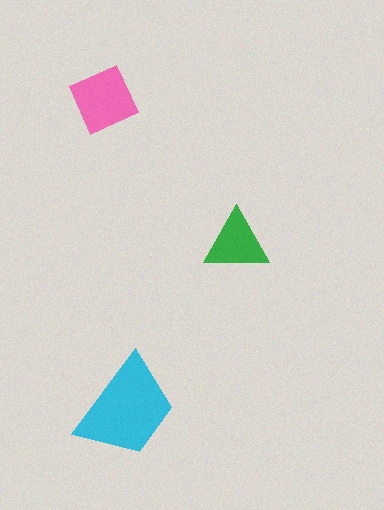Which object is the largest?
The cyan trapezoid.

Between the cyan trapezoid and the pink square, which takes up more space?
The cyan trapezoid.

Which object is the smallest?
The green triangle.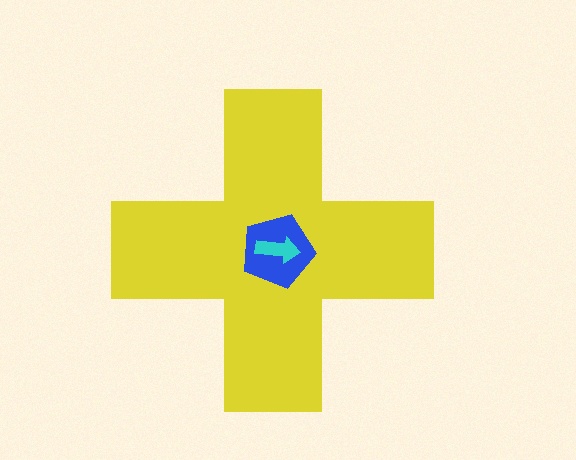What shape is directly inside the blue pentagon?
The cyan arrow.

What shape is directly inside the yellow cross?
The blue pentagon.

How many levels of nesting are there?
3.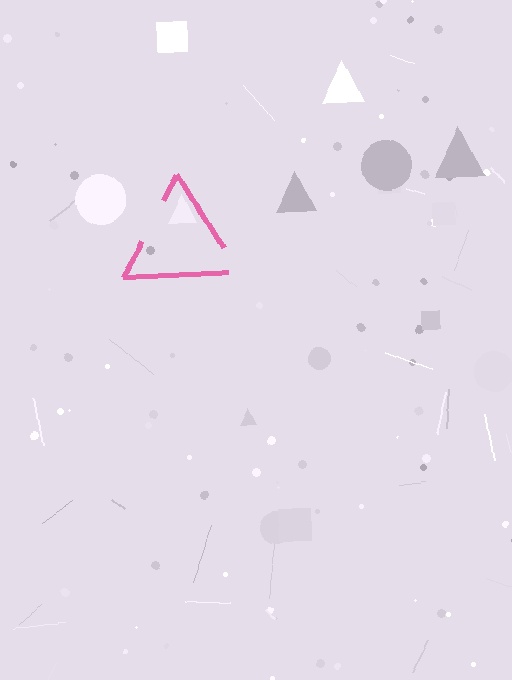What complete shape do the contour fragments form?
The contour fragments form a triangle.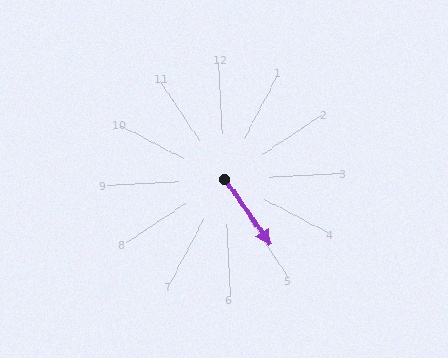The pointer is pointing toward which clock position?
Roughly 5 o'clock.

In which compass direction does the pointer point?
Southeast.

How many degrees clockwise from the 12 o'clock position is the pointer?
Approximately 148 degrees.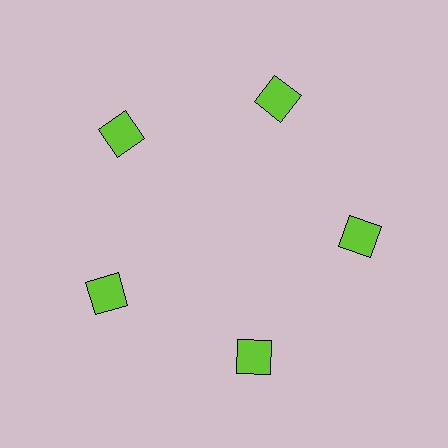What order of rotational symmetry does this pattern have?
This pattern has 5-fold rotational symmetry.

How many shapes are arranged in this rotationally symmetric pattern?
There are 5 shapes, arranged in 5 groups of 1.